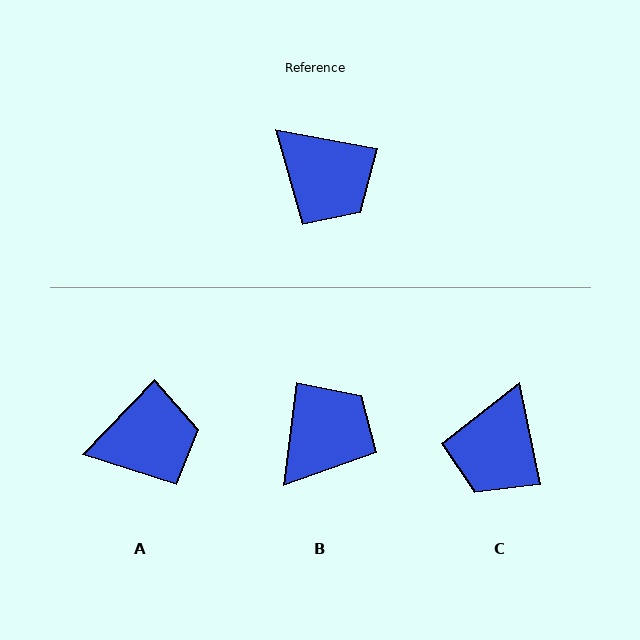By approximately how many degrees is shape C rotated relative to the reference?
Approximately 68 degrees clockwise.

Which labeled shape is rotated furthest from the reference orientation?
B, about 94 degrees away.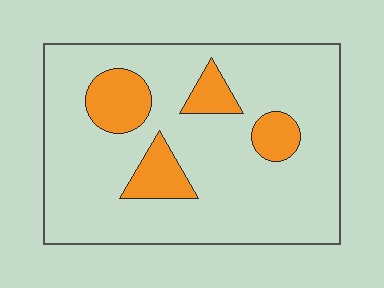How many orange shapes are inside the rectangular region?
4.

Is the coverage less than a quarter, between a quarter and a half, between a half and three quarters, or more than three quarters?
Less than a quarter.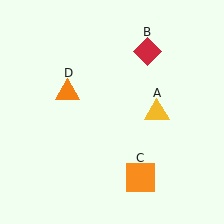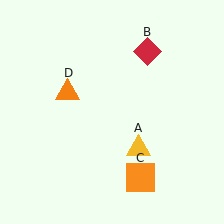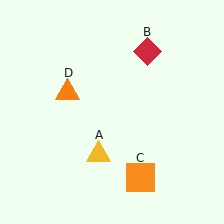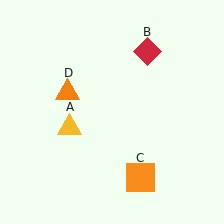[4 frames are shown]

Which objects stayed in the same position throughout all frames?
Red diamond (object B) and orange square (object C) and orange triangle (object D) remained stationary.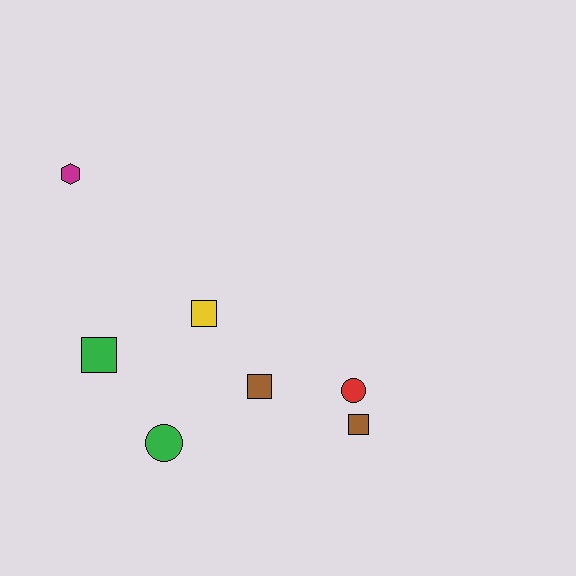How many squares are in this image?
There are 4 squares.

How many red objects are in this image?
There is 1 red object.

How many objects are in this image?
There are 7 objects.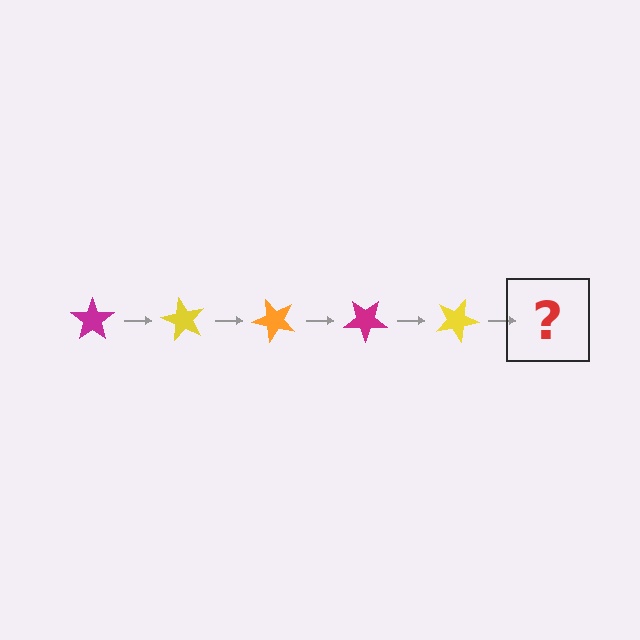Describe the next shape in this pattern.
It should be an orange star, rotated 300 degrees from the start.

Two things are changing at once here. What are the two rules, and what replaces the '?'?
The two rules are that it rotates 60 degrees each step and the color cycles through magenta, yellow, and orange. The '?' should be an orange star, rotated 300 degrees from the start.